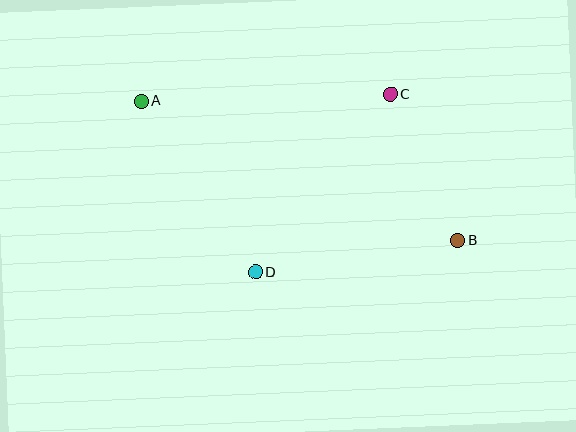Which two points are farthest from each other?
Points A and B are farthest from each other.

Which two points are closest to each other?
Points B and C are closest to each other.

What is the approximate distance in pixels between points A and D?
The distance between A and D is approximately 205 pixels.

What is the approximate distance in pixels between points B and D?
The distance between B and D is approximately 205 pixels.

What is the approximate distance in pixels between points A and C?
The distance between A and C is approximately 249 pixels.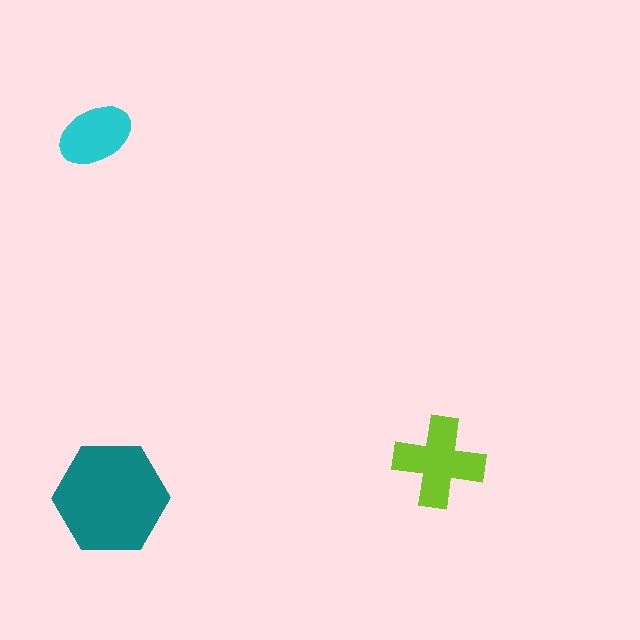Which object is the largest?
The teal hexagon.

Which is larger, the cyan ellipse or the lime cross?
The lime cross.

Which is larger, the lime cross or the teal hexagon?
The teal hexagon.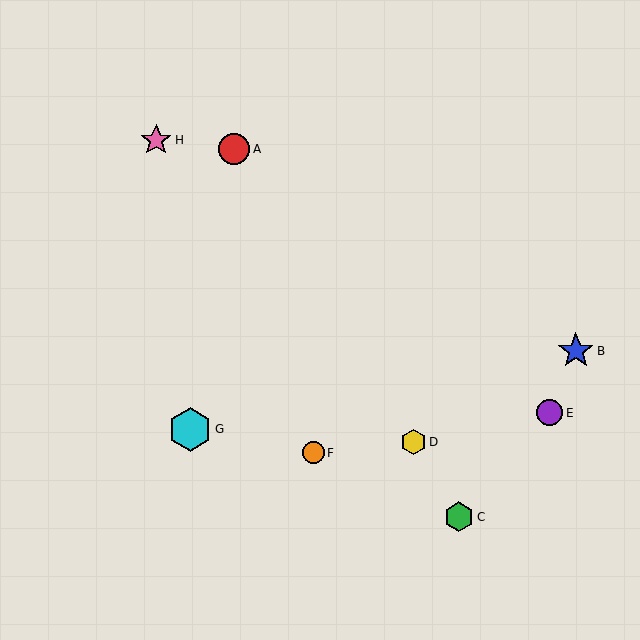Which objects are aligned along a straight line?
Objects A, C, D are aligned along a straight line.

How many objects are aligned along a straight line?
3 objects (A, C, D) are aligned along a straight line.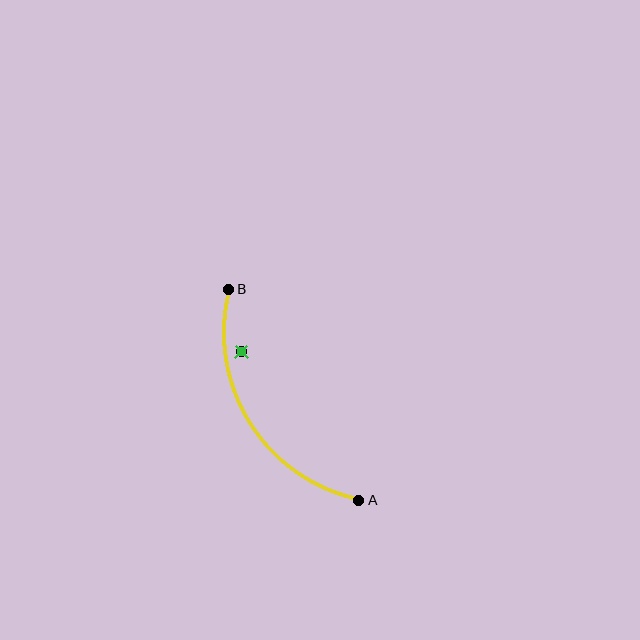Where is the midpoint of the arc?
The arc midpoint is the point on the curve farthest from the straight line joining A and B. It sits to the left of that line.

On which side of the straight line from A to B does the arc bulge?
The arc bulges to the left of the straight line connecting A and B.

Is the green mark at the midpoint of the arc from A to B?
No — the green mark does not lie on the arc at all. It sits slightly inside the curve.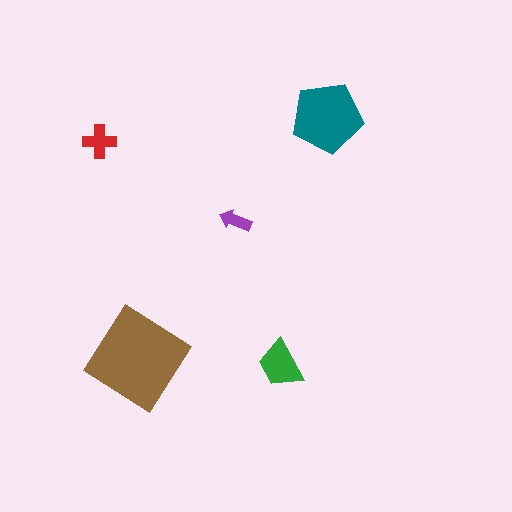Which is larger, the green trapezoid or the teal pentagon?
The teal pentagon.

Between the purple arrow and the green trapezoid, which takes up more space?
The green trapezoid.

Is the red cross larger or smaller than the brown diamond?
Smaller.